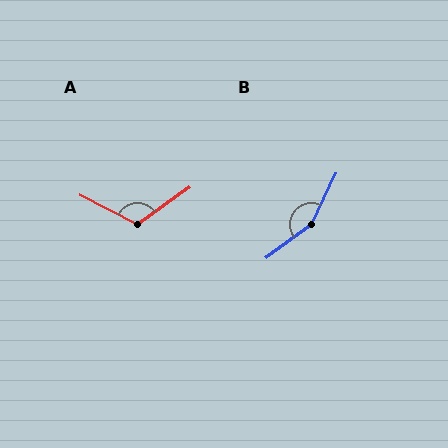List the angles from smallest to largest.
A (118°), B (152°).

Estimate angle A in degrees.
Approximately 118 degrees.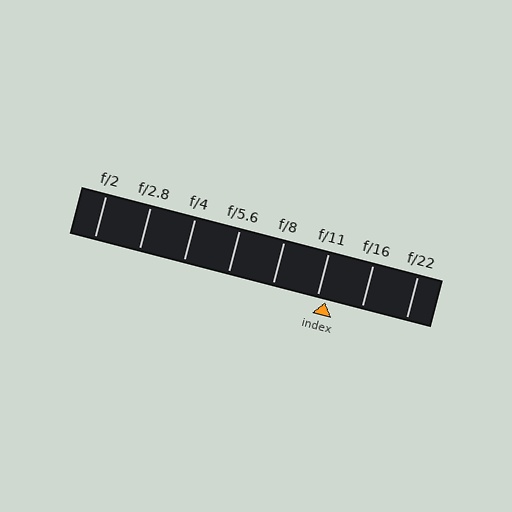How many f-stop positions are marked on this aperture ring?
There are 8 f-stop positions marked.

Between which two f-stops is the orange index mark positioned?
The index mark is between f/11 and f/16.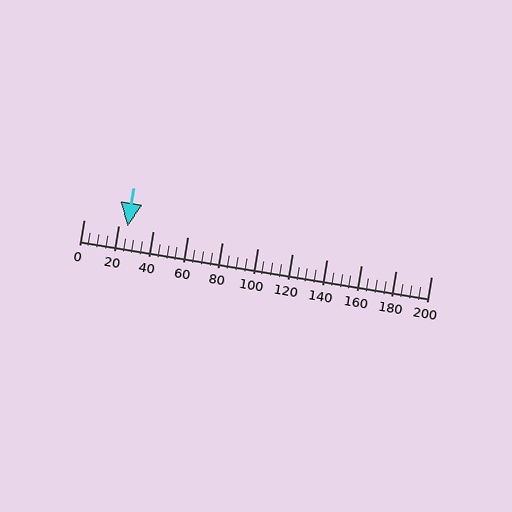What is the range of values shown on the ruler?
The ruler shows values from 0 to 200.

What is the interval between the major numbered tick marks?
The major tick marks are spaced 20 units apart.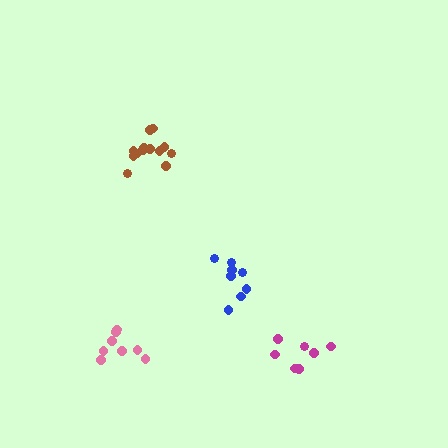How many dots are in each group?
Group 1: 7 dots, Group 2: 8 dots, Group 3: 13 dots, Group 4: 8 dots (36 total).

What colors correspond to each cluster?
The clusters are colored: magenta, pink, brown, blue.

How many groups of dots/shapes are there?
There are 4 groups.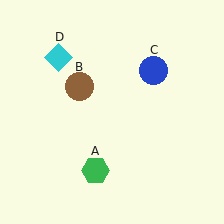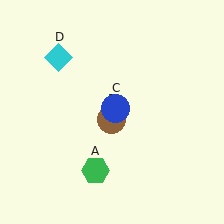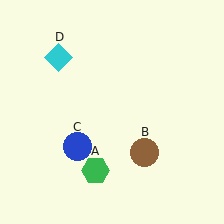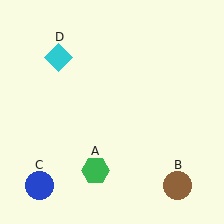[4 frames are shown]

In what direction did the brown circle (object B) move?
The brown circle (object B) moved down and to the right.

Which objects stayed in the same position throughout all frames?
Green hexagon (object A) and cyan diamond (object D) remained stationary.